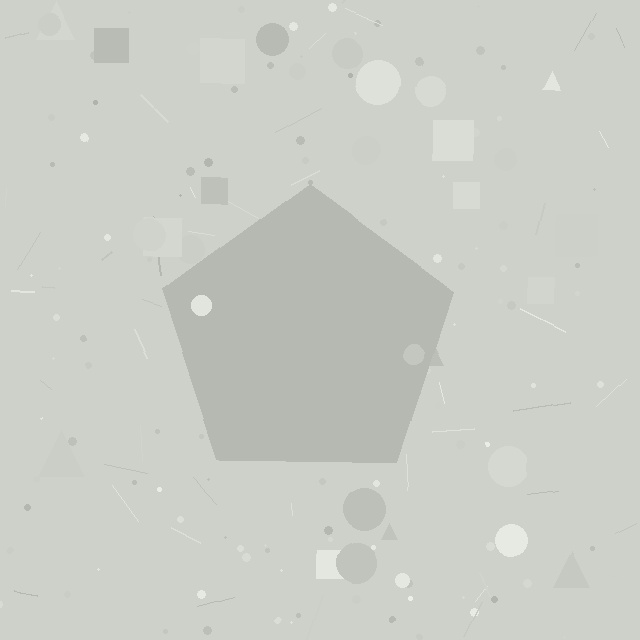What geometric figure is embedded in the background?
A pentagon is embedded in the background.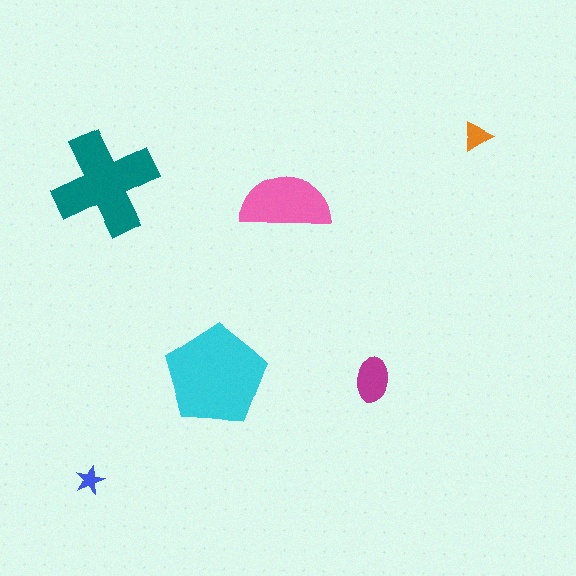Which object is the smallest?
The blue star.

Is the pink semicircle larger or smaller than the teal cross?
Smaller.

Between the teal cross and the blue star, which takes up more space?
The teal cross.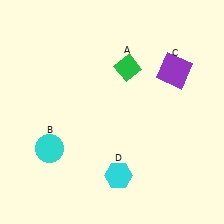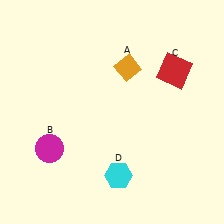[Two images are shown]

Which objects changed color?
A changed from green to orange. B changed from cyan to magenta. C changed from purple to red.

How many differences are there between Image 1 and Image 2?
There are 3 differences between the two images.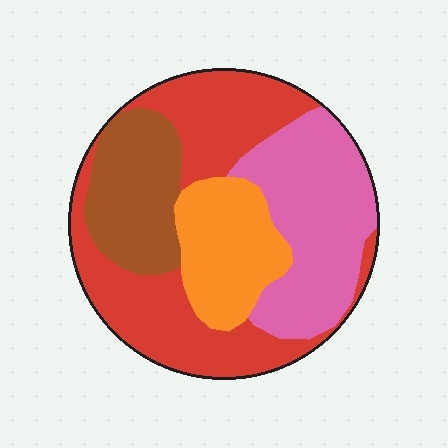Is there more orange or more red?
Red.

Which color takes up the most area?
Red, at roughly 40%.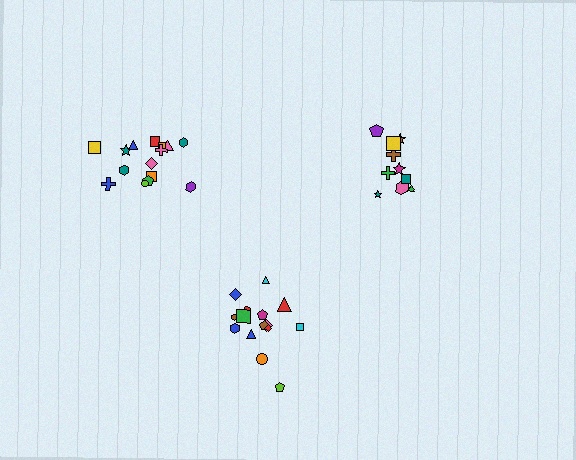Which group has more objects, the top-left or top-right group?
The top-left group.